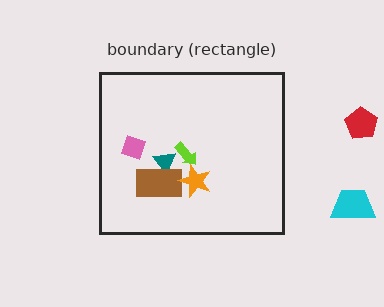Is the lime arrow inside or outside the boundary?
Inside.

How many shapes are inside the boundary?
5 inside, 2 outside.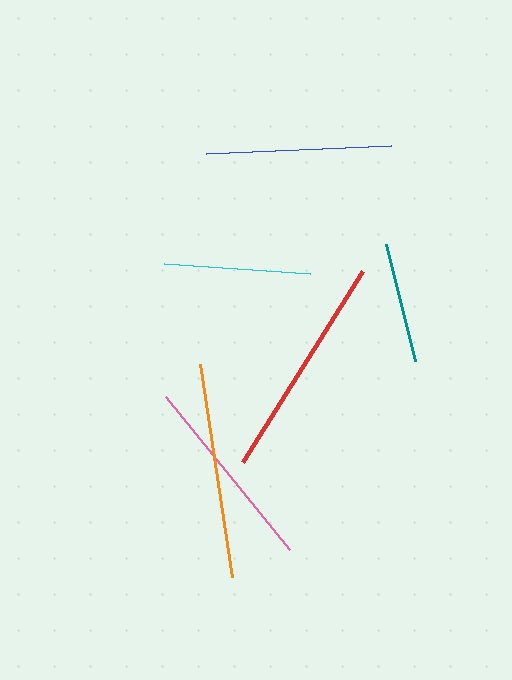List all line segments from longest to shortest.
From longest to shortest: red, orange, pink, blue, cyan, teal.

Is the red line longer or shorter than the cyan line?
The red line is longer than the cyan line.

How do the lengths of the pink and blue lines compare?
The pink and blue lines are approximately the same length.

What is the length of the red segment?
The red segment is approximately 226 pixels long.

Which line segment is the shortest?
The teal line is the shortest at approximately 120 pixels.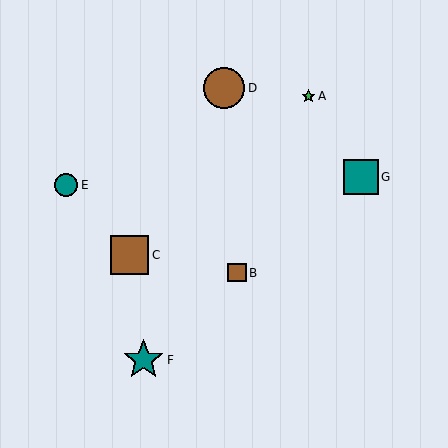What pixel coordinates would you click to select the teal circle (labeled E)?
Click at (66, 185) to select the teal circle E.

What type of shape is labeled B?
Shape B is a brown square.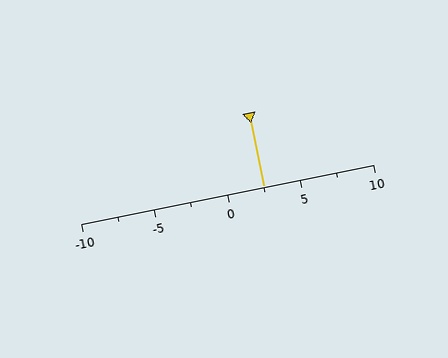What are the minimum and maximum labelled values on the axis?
The axis runs from -10 to 10.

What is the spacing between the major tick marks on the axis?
The major ticks are spaced 5 apart.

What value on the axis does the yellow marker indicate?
The marker indicates approximately 2.5.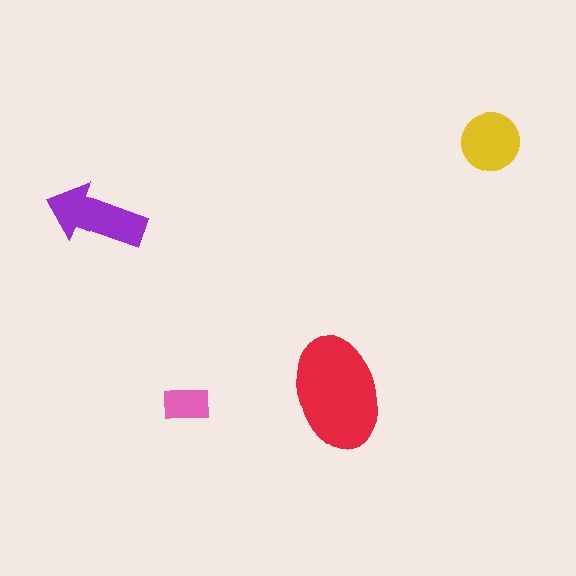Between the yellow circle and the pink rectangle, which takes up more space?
The yellow circle.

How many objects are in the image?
There are 4 objects in the image.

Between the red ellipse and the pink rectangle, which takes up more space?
The red ellipse.